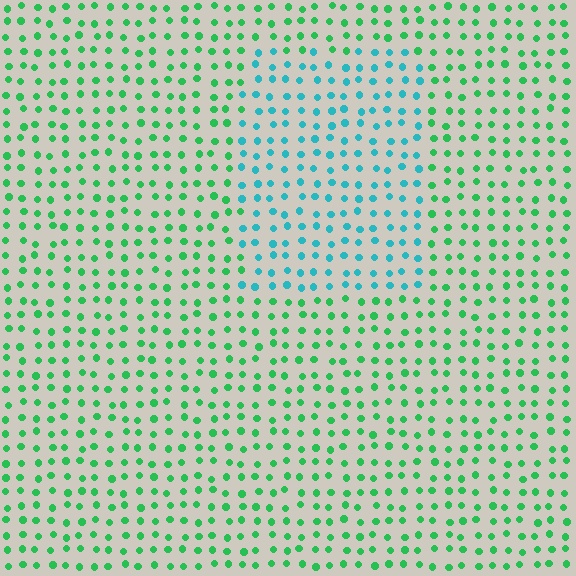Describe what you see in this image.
The image is filled with small green elements in a uniform arrangement. A rectangle-shaped region is visible where the elements are tinted to a slightly different hue, forming a subtle color boundary.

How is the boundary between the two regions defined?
The boundary is defined purely by a slight shift in hue (about 46 degrees). Spacing, size, and orientation are identical on both sides.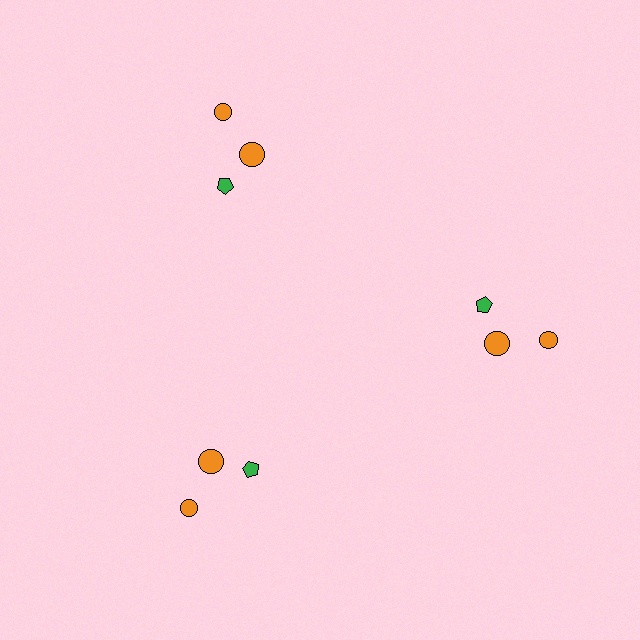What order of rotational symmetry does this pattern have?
This pattern has 3-fold rotational symmetry.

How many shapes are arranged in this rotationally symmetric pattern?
There are 9 shapes, arranged in 3 groups of 3.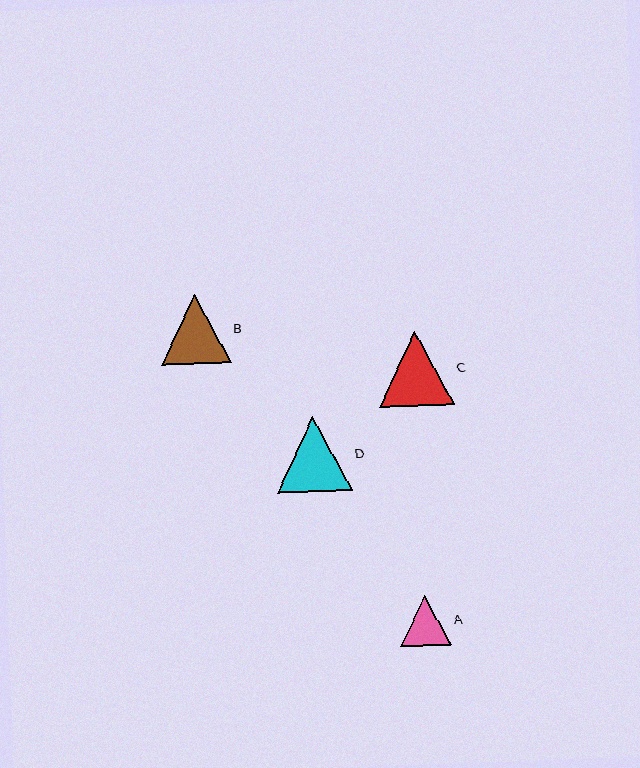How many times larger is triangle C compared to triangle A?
Triangle C is approximately 1.5 times the size of triangle A.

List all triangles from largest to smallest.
From largest to smallest: C, D, B, A.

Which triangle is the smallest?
Triangle A is the smallest with a size of approximately 51 pixels.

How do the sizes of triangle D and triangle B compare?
Triangle D and triangle B are approximately the same size.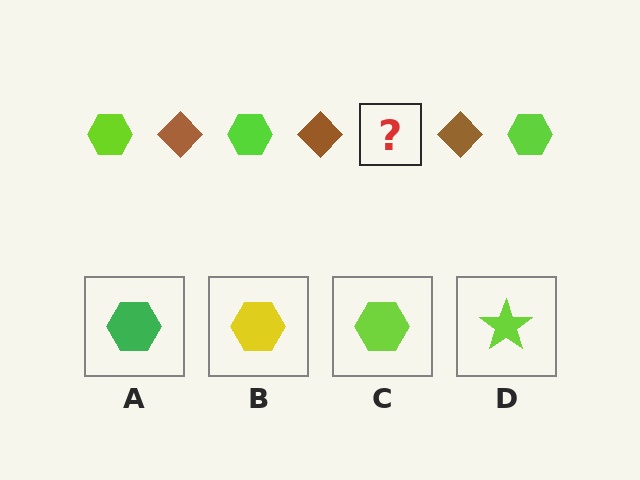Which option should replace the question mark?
Option C.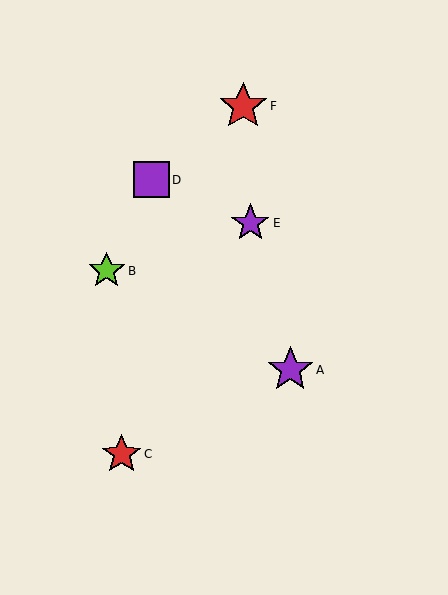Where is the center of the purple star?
The center of the purple star is at (290, 370).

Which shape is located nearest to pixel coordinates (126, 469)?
The red star (labeled C) at (122, 454) is nearest to that location.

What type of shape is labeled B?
Shape B is a lime star.